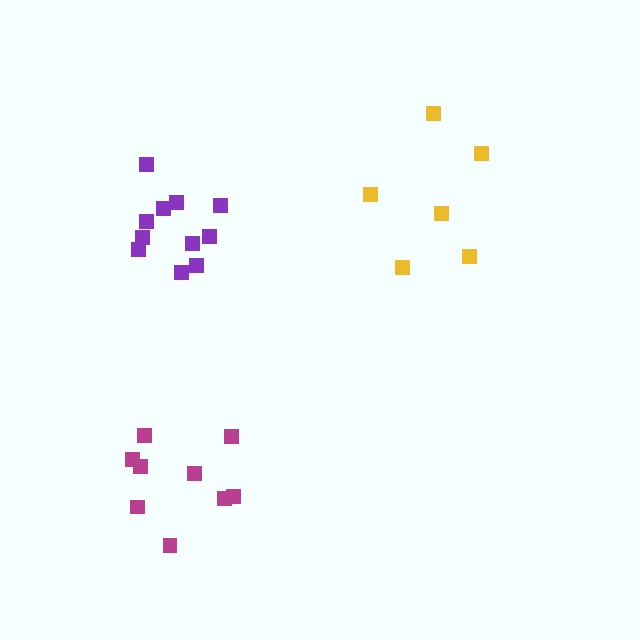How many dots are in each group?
Group 1: 11 dots, Group 2: 9 dots, Group 3: 6 dots (26 total).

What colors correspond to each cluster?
The clusters are colored: purple, magenta, yellow.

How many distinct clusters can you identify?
There are 3 distinct clusters.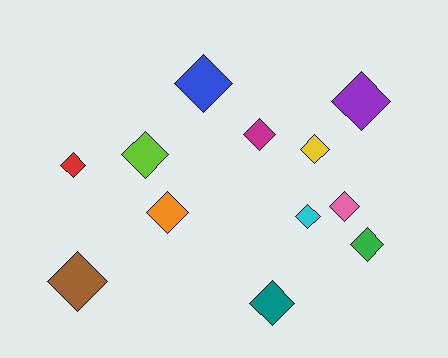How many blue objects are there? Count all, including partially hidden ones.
There is 1 blue object.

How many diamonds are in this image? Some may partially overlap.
There are 12 diamonds.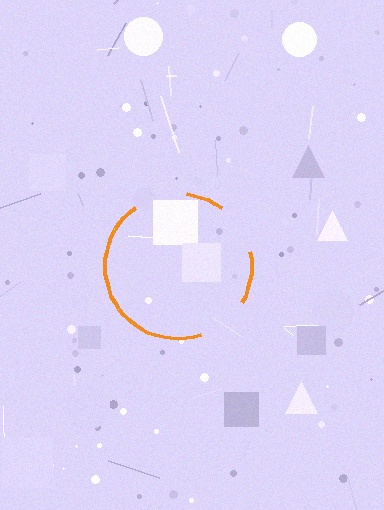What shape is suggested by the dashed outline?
The dashed outline suggests a circle.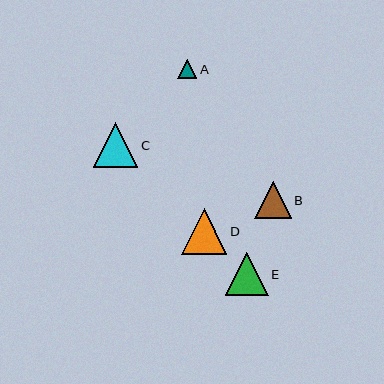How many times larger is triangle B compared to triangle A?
Triangle B is approximately 1.9 times the size of triangle A.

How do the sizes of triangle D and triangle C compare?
Triangle D and triangle C are approximately the same size.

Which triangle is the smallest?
Triangle A is the smallest with a size of approximately 19 pixels.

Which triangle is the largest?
Triangle D is the largest with a size of approximately 46 pixels.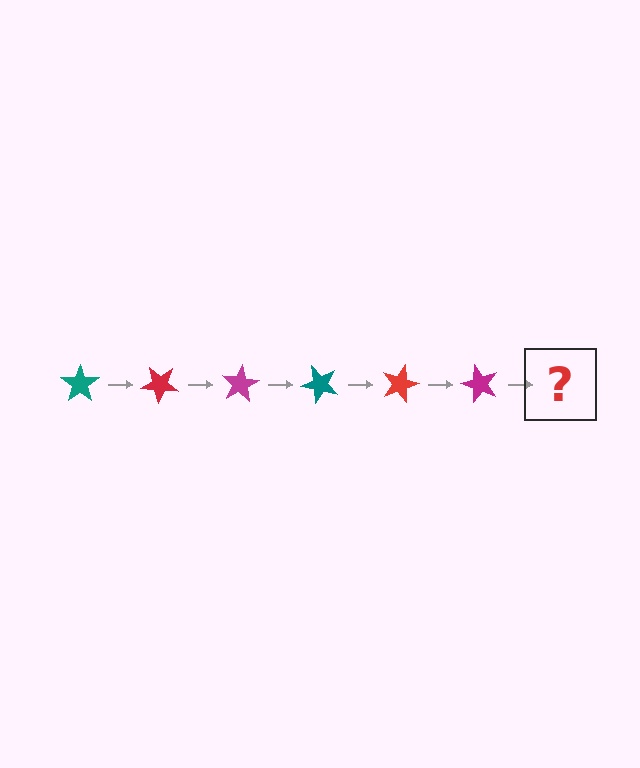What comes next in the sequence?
The next element should be a teal star, rotated 240 degrees from the start.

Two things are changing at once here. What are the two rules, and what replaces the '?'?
The two rules are that it rotates 40 degrees each step and the color cycles through teal, red, and magenta. The '?' should be a teal star, rotated 240 degrees from the start.